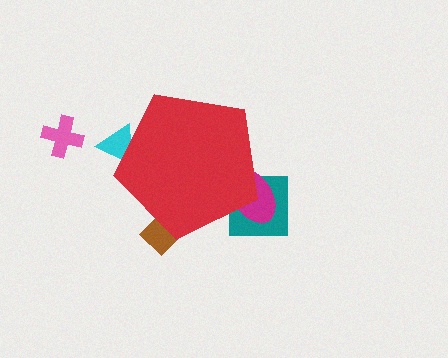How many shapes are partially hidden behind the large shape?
4 shapes are partially hidden.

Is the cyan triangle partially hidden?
Yes, the cyan triangle is partially hidden behind the red pentagon.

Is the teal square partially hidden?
Yes, the teal square is partially hidden behind the red pentagon.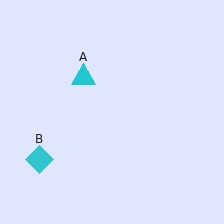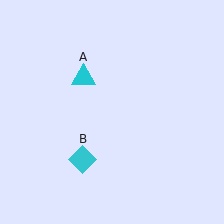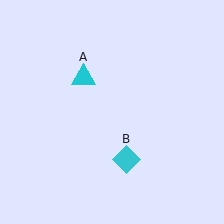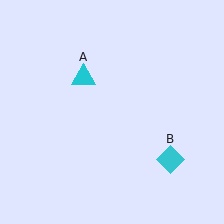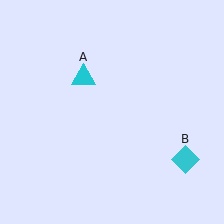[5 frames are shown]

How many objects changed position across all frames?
1 object changed position: cyan diamond (object B).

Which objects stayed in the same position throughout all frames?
Cyan triangle (object A) remained stationary.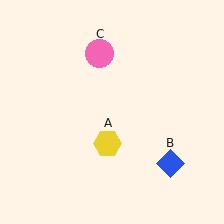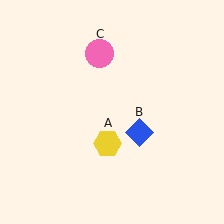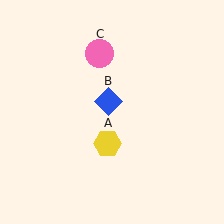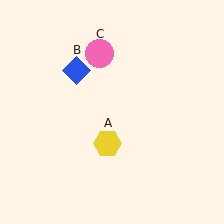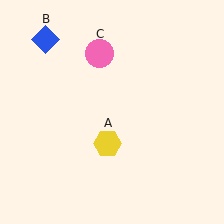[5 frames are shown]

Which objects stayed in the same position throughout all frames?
Yellow hexagon (object A) and pink circle (object C) remained stationary.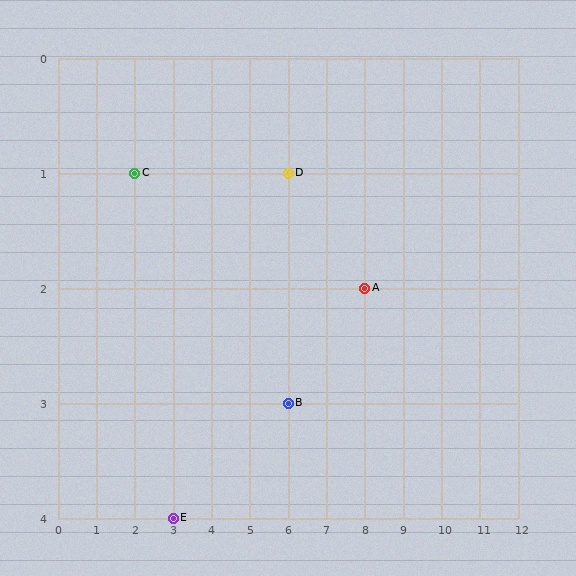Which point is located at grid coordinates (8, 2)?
Point A is at (8, 2).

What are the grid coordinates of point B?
Point B is at grid coordinates (6, 3).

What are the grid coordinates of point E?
Point E is at grid coordinates (3, 4).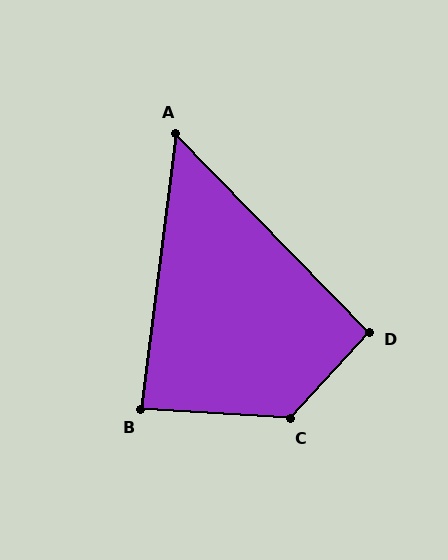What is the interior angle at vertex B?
Approximately 86 degrees (approximately right).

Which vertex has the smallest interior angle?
A, at approximately 51 degrees.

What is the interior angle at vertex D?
Approximately 94 degrees (approximately right).